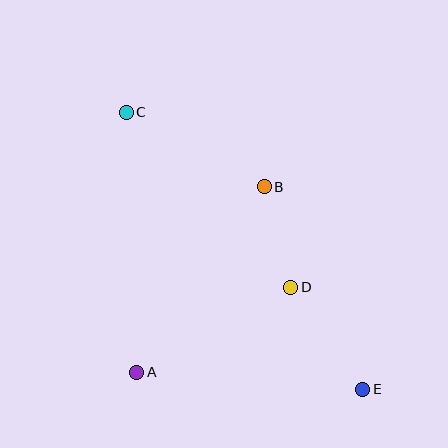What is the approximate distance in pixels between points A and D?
The distance between A and D is approximately 176 pixels.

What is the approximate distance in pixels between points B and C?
The distance between B and C is approximately 157 pixels.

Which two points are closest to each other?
Points B and D are closest to each other.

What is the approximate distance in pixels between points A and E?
The distance between A and E is approximately 227 pixels.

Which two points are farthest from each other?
Points C and E are farthest from each other.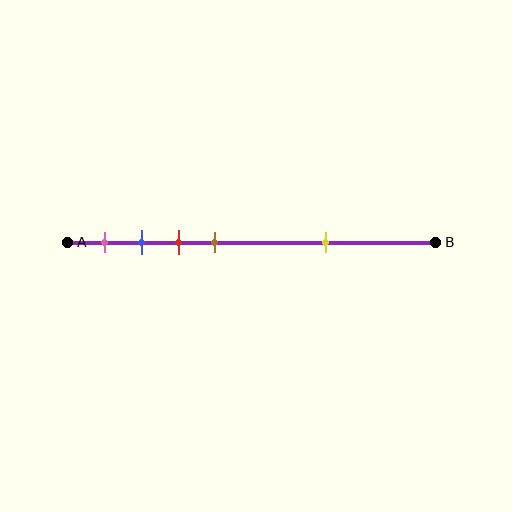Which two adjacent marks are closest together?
The blue and red marks are the closest adjacent pair.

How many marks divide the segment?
There are 5 marks dividing the segment.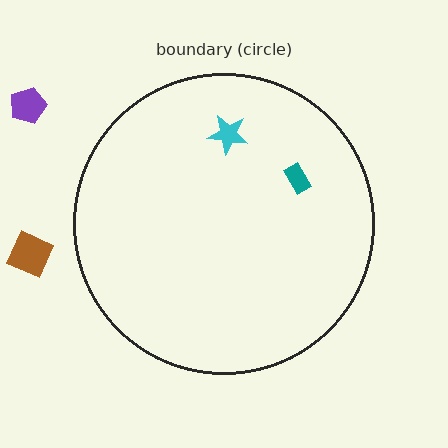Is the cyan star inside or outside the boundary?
Inside.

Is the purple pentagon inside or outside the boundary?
Outside.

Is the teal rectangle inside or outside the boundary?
Inside.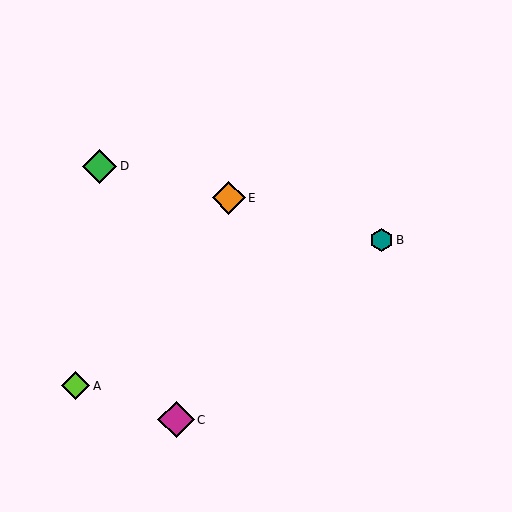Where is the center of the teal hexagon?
The center of the teal hexagon is at (381, 240).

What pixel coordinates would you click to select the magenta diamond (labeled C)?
Click at (176, 420) to select the magenta diamond C.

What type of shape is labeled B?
Shape B is a teal hexagon.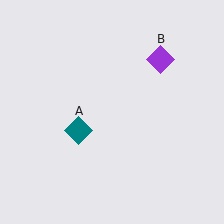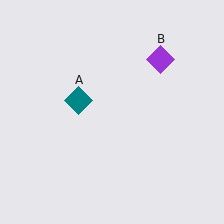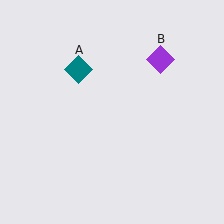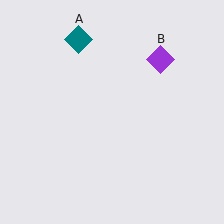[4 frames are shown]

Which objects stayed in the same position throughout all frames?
Purple diamond (object B) remained stationary.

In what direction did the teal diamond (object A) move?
The teal diamond (object A) moved up.